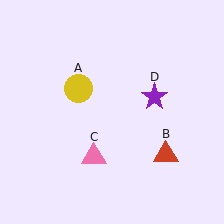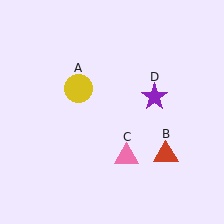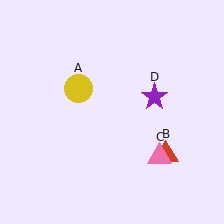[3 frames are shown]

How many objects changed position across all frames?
1 object changed position: pink triangle (object C).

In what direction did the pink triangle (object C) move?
The pink triangle (object C) moved right.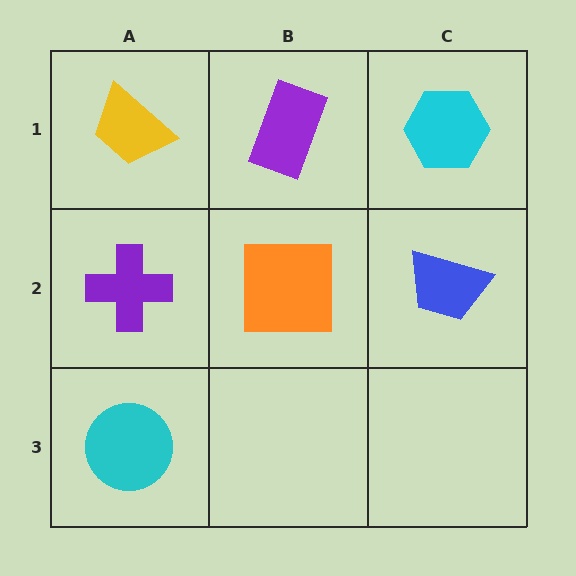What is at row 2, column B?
An orange square.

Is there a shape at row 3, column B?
No, that cell is empty.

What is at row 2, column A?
A purple cross.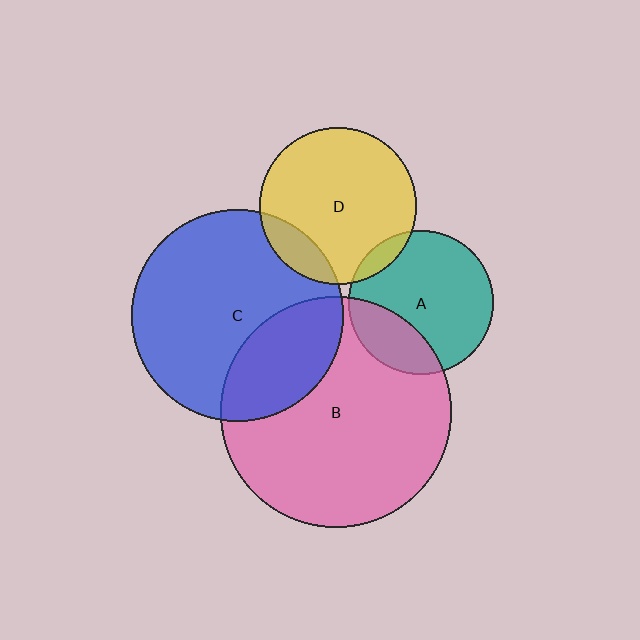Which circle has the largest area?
Circle B (pink).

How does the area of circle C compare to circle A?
Approximately 2.2 times.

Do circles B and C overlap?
Yes.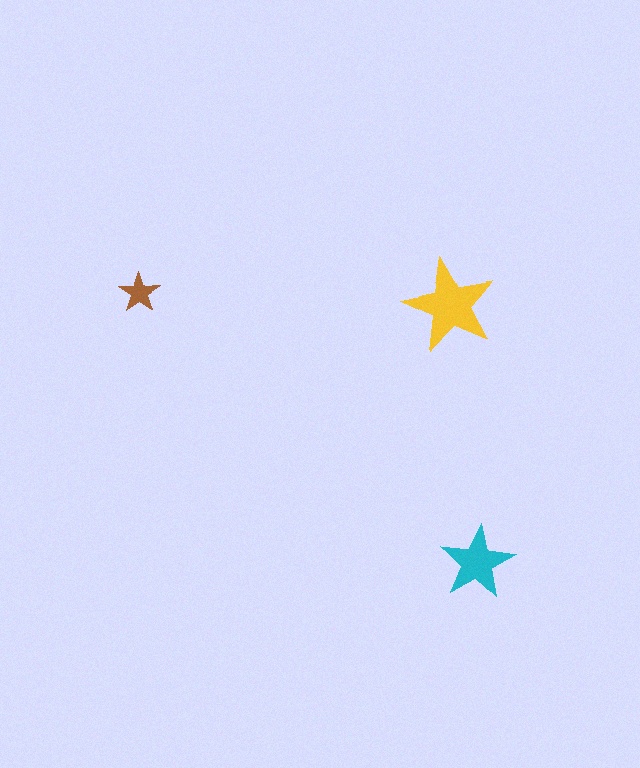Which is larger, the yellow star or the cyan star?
The yellow one.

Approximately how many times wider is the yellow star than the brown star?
About 2.5 times wider.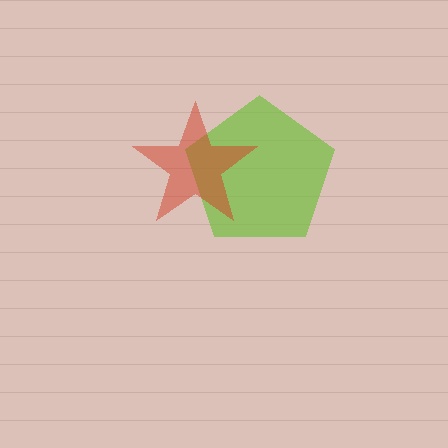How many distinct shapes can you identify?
There are 2 distinct shapes: a lime pentagon, a red star.